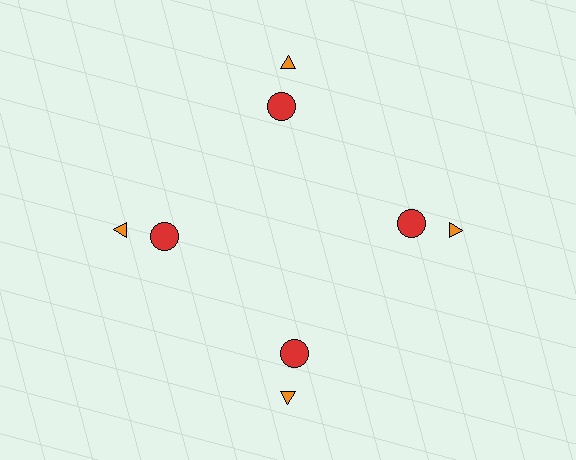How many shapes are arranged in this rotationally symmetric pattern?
There are 8 shapes, arranged in 4 groups of 2.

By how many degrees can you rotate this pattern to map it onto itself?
The pattern maps onto itself every 90 degrees of rotation.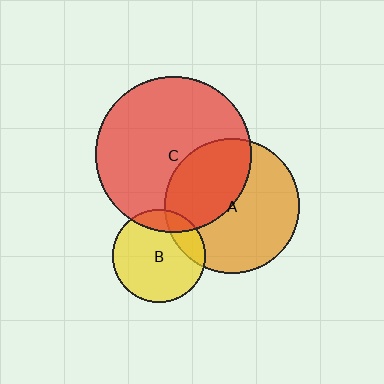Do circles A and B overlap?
Yes.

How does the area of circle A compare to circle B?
Approximately 2.1 times.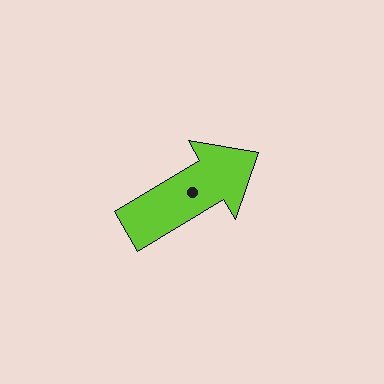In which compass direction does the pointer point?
Northeast.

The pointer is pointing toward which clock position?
Roughly 2 o'clock.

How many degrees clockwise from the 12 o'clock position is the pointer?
Approximately 59 degrees.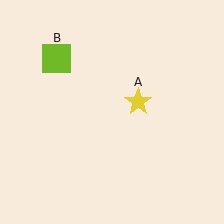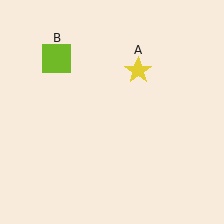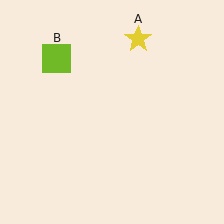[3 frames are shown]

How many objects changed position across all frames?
1 object changed position: yellow star (object A).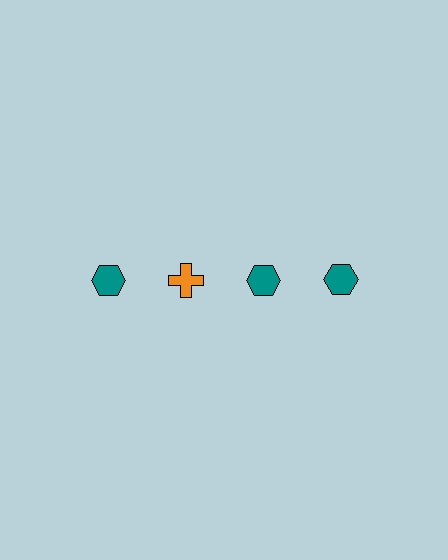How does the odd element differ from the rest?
It differs in both color (orange instead of teal) and shape (cross instead of hexagon).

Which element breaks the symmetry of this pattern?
The orange cross in the top row, second from left column breaks the symmetry. All other shapes are teal hexagons.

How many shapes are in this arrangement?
There are 4 shapes arranged in a grid pattern.